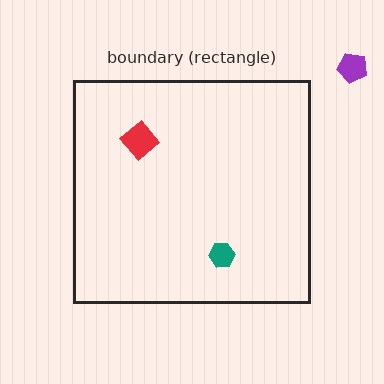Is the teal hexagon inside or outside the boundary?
Inside.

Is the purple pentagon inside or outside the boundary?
Outside.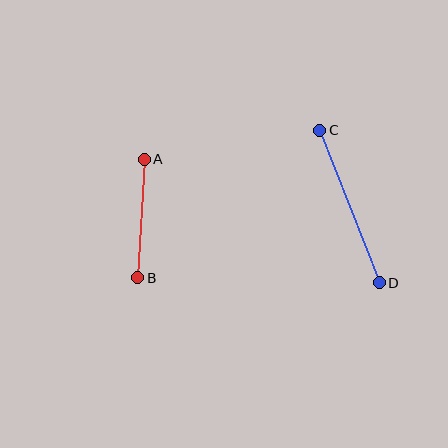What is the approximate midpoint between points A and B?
The midpoint is at approximately (141, 218) pixels.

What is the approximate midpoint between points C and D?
The midpoint is at approximately (350, 207) pixels.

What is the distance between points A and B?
The distance is approximately 119 pixels.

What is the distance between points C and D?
The distance is approximately 164 pixels.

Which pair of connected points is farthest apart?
Points C and D are farthest apart.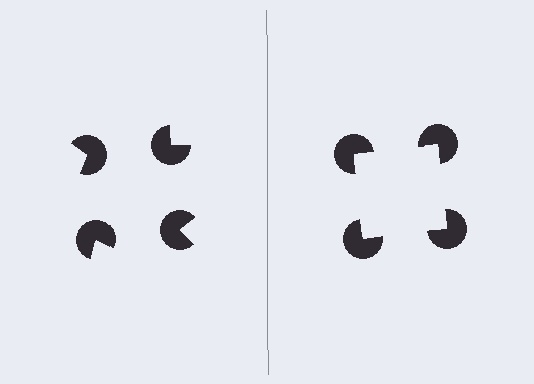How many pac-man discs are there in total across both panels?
8 — 4 on each side.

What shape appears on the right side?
An illusory square.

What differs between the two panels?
The pac-man discs are positioned identically on both sides; only the wedge orientations differ. On the right they align to a square; on the left they are misaligned.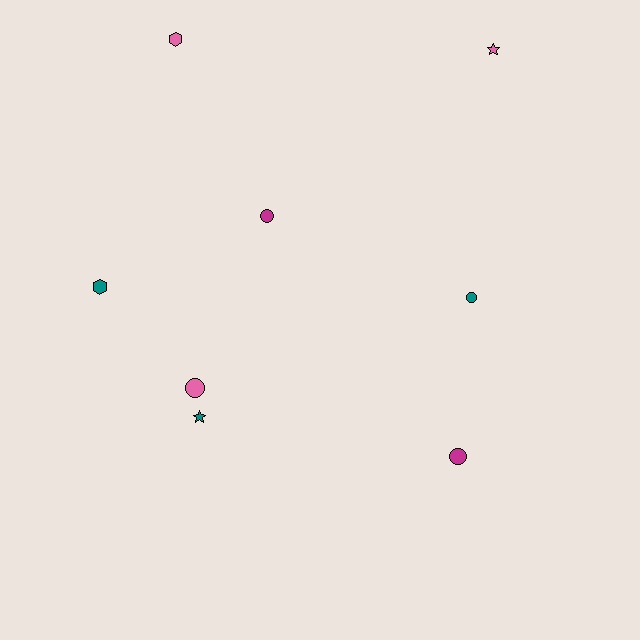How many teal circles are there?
There is 1 teal circle.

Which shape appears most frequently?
Circle, with 4 objects.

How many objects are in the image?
There are 8 objects.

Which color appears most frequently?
Teal, with 3 objects.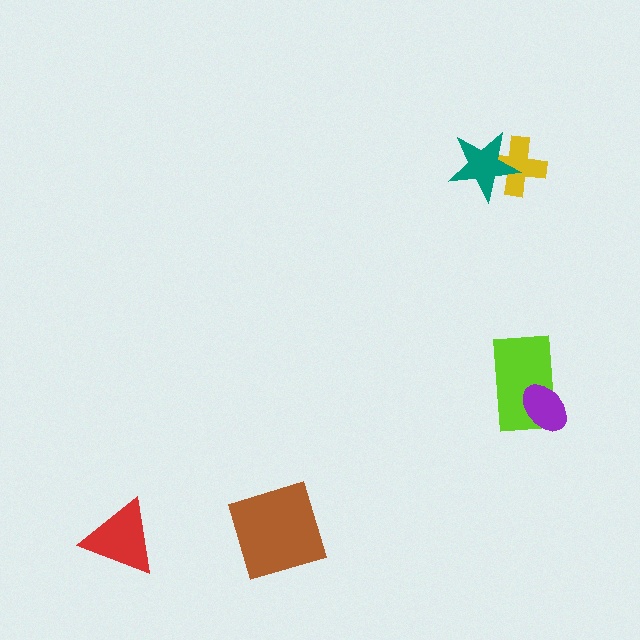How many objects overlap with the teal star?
1 object overlaps with the teal star.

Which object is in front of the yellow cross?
The teal star is in front of the yellow cross.